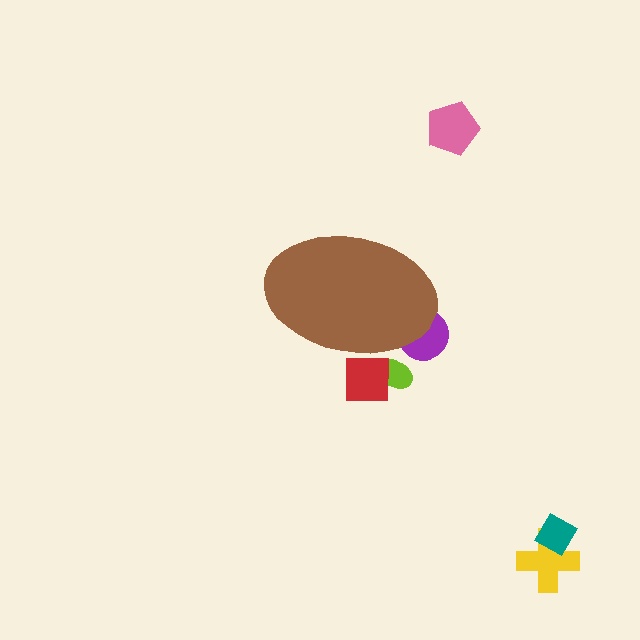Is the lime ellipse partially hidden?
Yes, the lime ellipse is partially hidden behind the brown ellipse.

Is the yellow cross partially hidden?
No, the yellow cross is fully visible.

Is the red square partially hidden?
Yes, the red square is partially hidden behind the brown ellipse.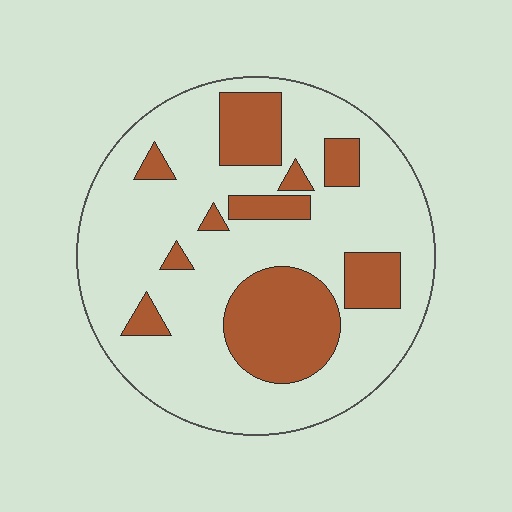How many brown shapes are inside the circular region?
10.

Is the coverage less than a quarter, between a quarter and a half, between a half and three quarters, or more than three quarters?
Between a quarter and a half.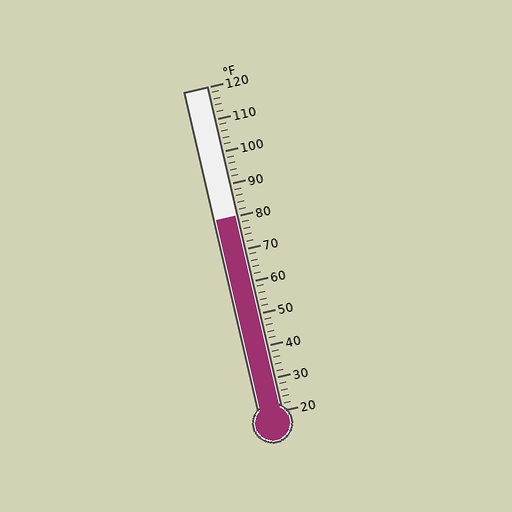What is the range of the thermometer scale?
The thermometer scale ranges from 20°F to 120°F.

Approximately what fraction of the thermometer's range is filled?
The thermometer is filled to approximately 60% of its range.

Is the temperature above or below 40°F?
The temperature is above 40°F.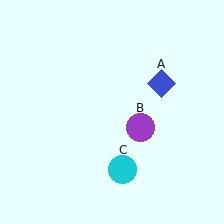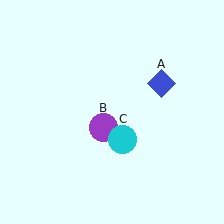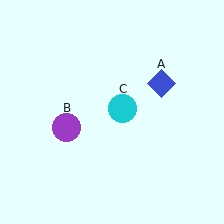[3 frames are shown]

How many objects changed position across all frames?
2 objects changed position: purple circle (object B), cyan circle (object C).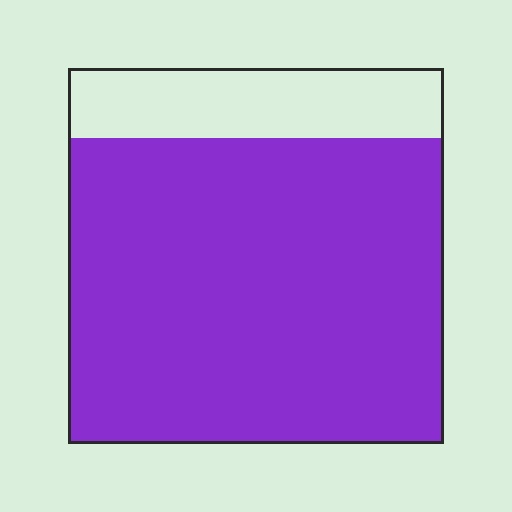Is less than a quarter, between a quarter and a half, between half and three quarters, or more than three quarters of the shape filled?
More than three quarters.